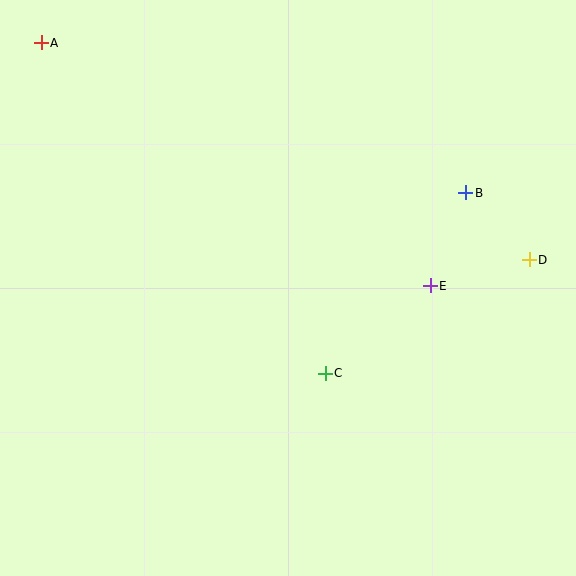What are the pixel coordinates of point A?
Point A is at (41, 43).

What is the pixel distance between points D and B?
The distance between D and B is 92 pixels.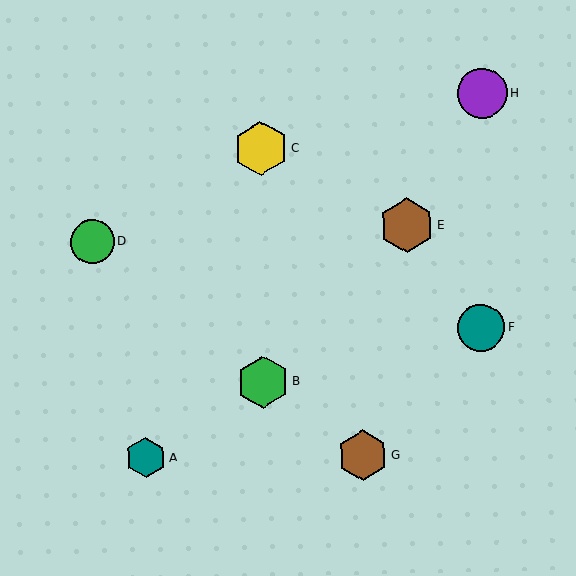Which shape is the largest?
The brown hexagon (labeled E) is the largest.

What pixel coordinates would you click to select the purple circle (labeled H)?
Click at (482, 93) to select the purple circle H.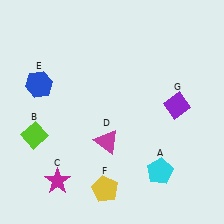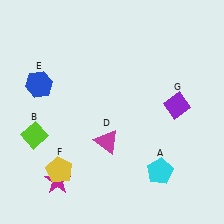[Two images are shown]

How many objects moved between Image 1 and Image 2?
1 object moved between the two images.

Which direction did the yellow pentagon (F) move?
The yellow pentagon (F) moved left.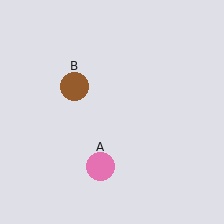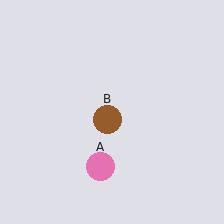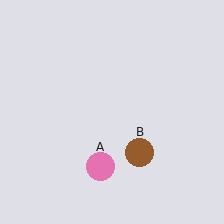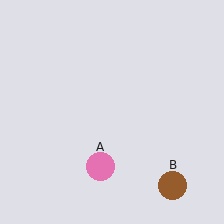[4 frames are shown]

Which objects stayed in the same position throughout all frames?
Pink circle (object A) remained stationary.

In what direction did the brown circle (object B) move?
The brown circle (object B) moved down and to the right.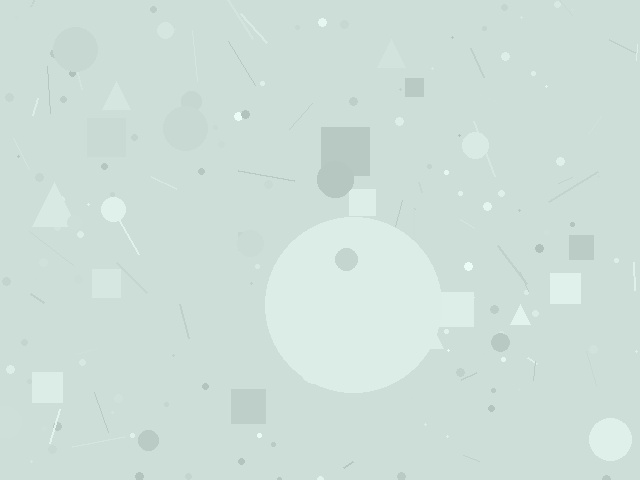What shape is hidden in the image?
A circle is hidden in the image.